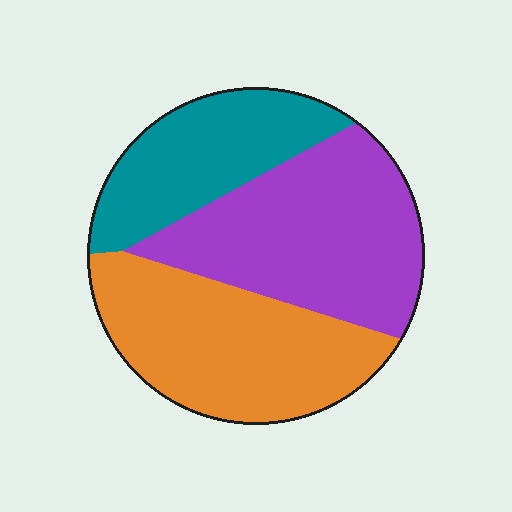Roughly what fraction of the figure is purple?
Purple covers roughly 40% of the figure.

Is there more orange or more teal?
Orange.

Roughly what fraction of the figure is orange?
Orange covers 36% of the figure.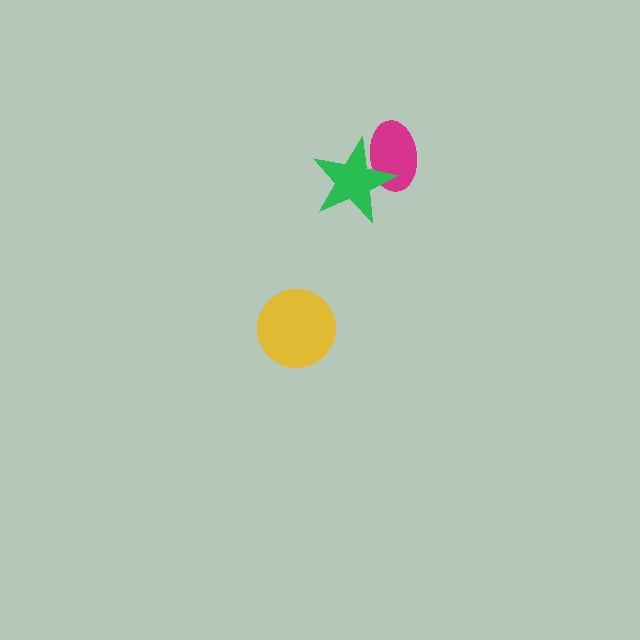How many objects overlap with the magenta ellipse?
1 object overlaps with the magenta ellipse.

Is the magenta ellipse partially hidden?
Yes, it is partially covered by another shape.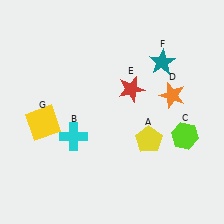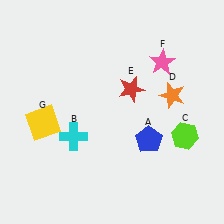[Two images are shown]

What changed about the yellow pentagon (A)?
In Image 1, A is yellow. In Image 2, it changed to blue.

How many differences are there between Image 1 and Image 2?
There are 2 differences between the two images.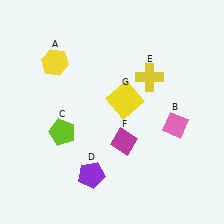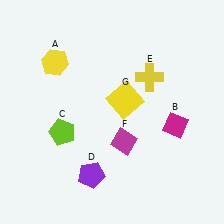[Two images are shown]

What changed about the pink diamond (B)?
In Image 1, B is pink. In Image 2, it changed to magenta.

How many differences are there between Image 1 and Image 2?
There is 1 difference between the two images.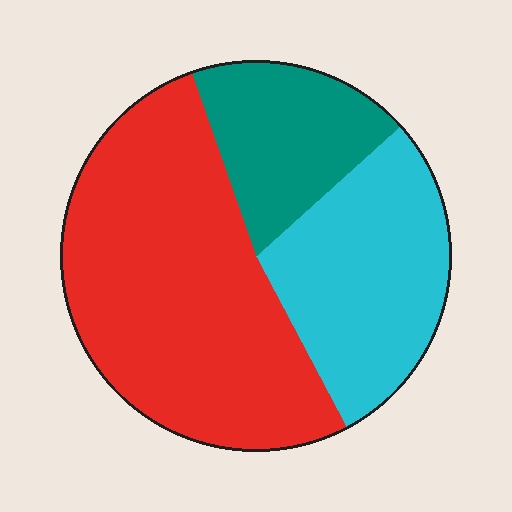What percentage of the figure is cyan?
Cyan covers 29% of the figure.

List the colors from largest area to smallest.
From largest to smallest: red, cyan, teal.